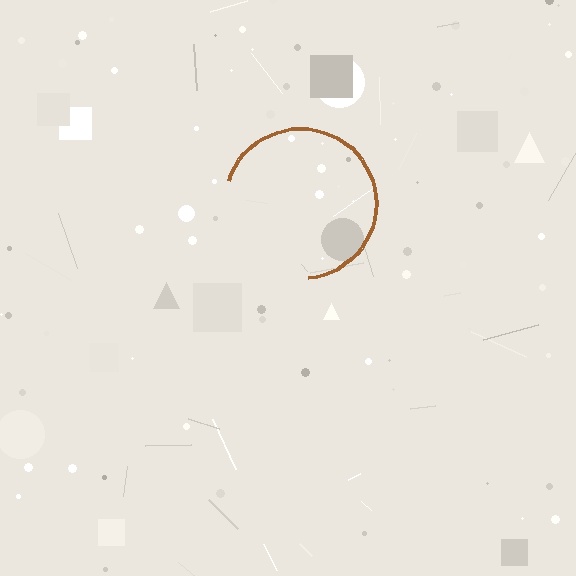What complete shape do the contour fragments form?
The contour fragments form a circle.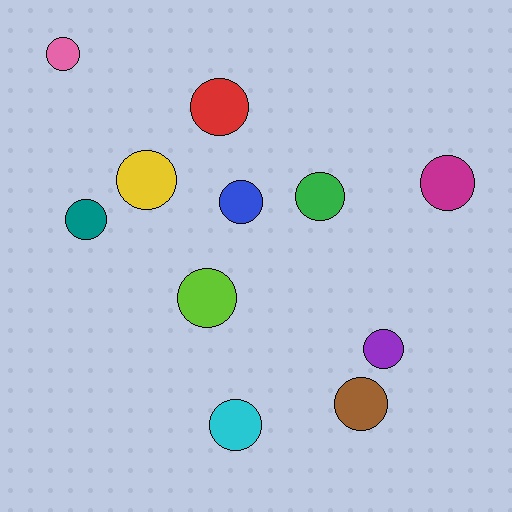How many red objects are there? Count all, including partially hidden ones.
There is 1 red object.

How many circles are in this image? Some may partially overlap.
There are 11 circles.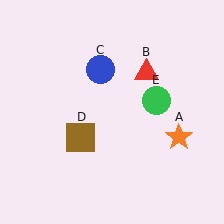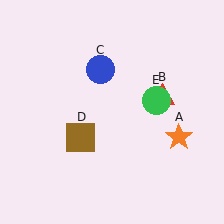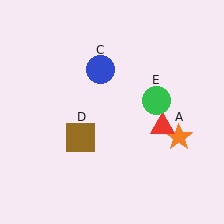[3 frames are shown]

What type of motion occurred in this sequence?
The red triangle (object B) rotated clockwise around the center of the scene.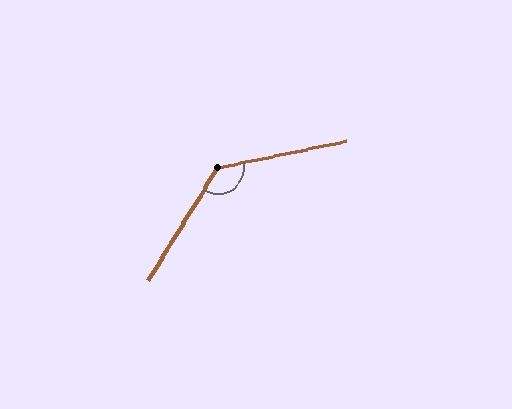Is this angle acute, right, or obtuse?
It is obtuse.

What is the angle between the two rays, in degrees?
Approximately 133 degrees.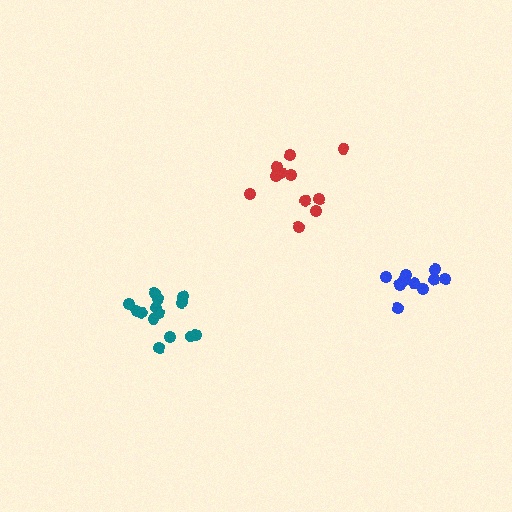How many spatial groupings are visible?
There are 3 spatial groupings.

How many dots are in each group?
Group 1: 14 dots, Group 2: 11 dots, Group 3: 10 dots (35 total).